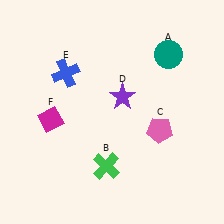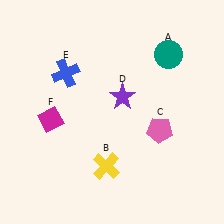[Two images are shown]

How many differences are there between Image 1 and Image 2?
There is 1 difference between the two images.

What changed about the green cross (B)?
In Image 1, B is green. In Image 2, it changed to yellow.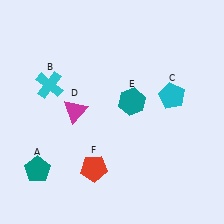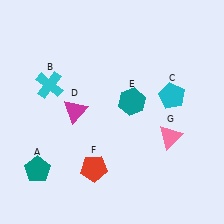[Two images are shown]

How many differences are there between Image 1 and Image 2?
There is 1 difference between the two images.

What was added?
A pink triangle (G) was added in Image 2.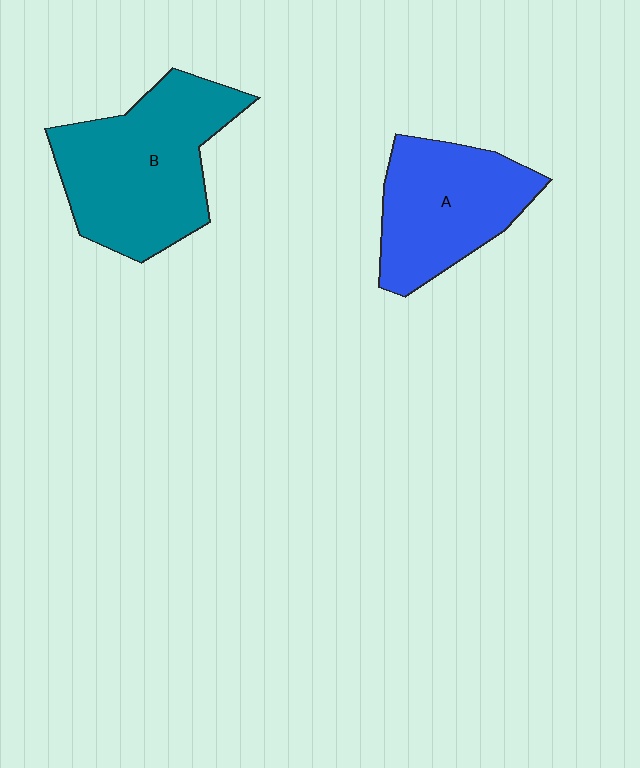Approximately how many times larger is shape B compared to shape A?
Approximately 1.3 times.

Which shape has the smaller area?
Shape A (blue).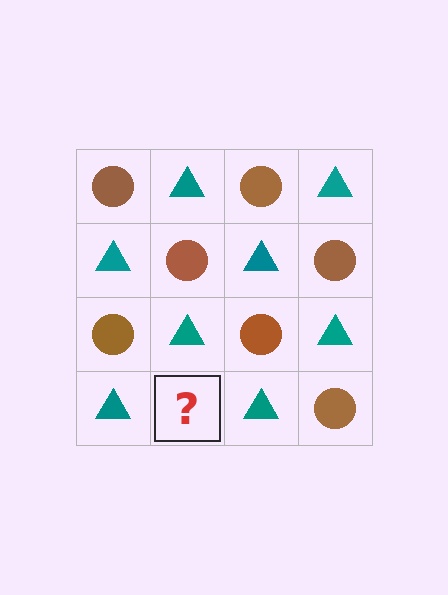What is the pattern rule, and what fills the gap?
The rule is that it alternates brown circle and teal triangle in a checkerboard pattern. The gap should be filled with a brown circle.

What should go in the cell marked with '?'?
The missing cell should contain a brown circle.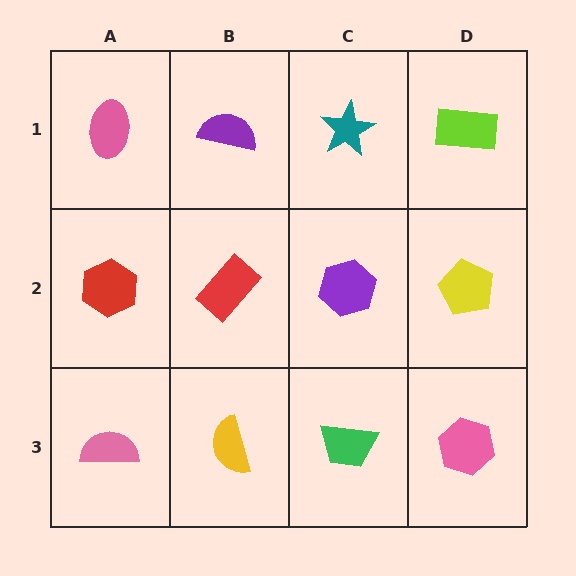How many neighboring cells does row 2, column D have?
3.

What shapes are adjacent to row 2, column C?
A teal star (row 1, column C), a green trapezoid (row 3, column C), a red rectangle (row 2, column B), a yellow pentagon (row 2, column D).